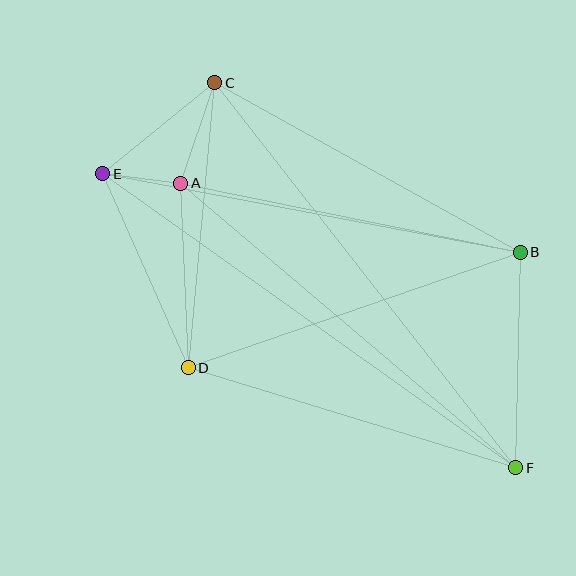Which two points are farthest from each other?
Points E and F are farthest from each other.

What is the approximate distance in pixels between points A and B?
The distance between A and B is approximately 346 pixels.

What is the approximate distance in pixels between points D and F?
The distance between D and F is approximately 342 pixels.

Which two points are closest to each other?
Points A and E are closest to each other.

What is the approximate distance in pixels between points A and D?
The distance between A and D is approximately 185 pixels.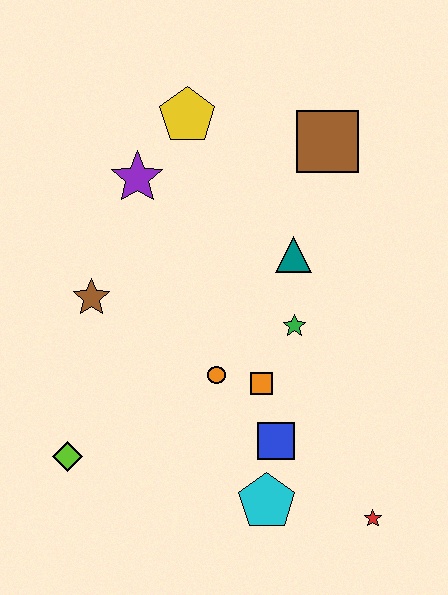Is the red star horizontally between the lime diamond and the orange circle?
No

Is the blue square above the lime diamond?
Yes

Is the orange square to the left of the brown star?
No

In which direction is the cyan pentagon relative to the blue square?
The cyan pentagon is below the blue square.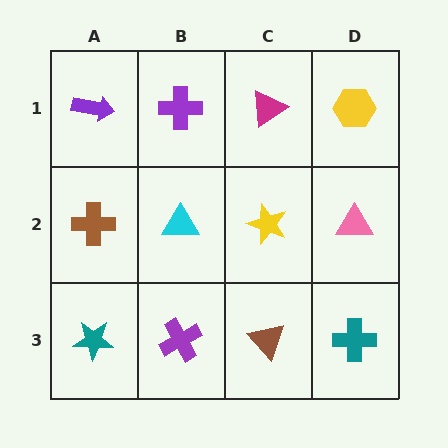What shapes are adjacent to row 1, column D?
A pink triangle (row 2, column D), a magenta triangle (row 1, column C).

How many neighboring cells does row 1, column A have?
2.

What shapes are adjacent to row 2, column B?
A purple cross (row 1, column B), a purple cross (row 3, column B), a brown cross (row 2, column A), a yellow star (row 2, column C).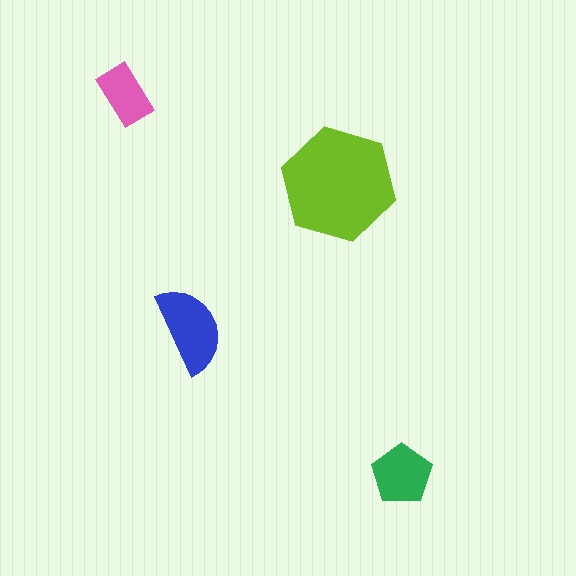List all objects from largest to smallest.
The lime hexagon, the blue semicircle, the green pentagon, the pink rectangle.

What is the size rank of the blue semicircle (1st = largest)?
2nd.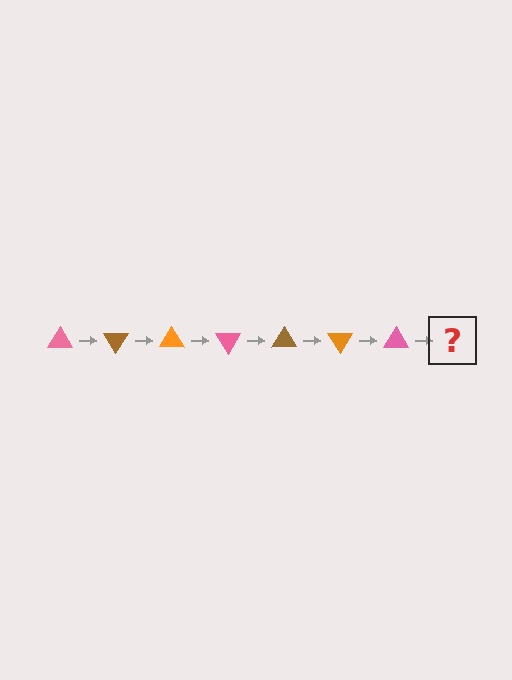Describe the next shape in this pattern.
It should be a brown triangle, rotated 420 degrees from the start.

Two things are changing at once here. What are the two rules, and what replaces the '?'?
The two rules are that it rotates 60 degrees each step and the color cycles through pink, brown, and orange. The '?' should be a brown triangle, rotated 420 degrees from the start.